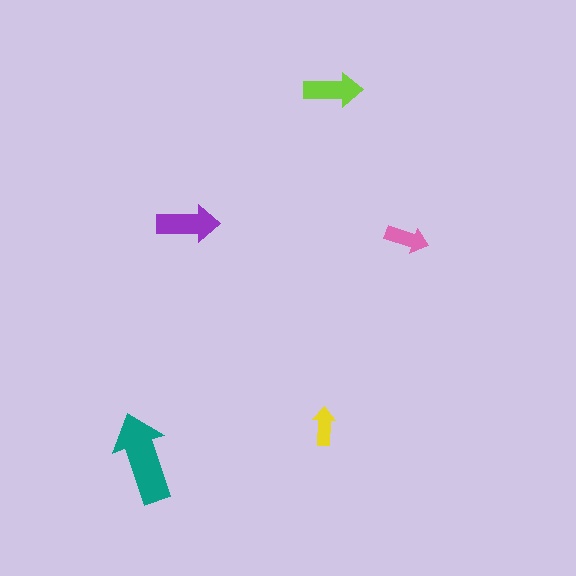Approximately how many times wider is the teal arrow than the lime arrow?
About 1.5 times wider.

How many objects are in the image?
There are 5 objects in the image.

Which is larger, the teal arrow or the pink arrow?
The teal one.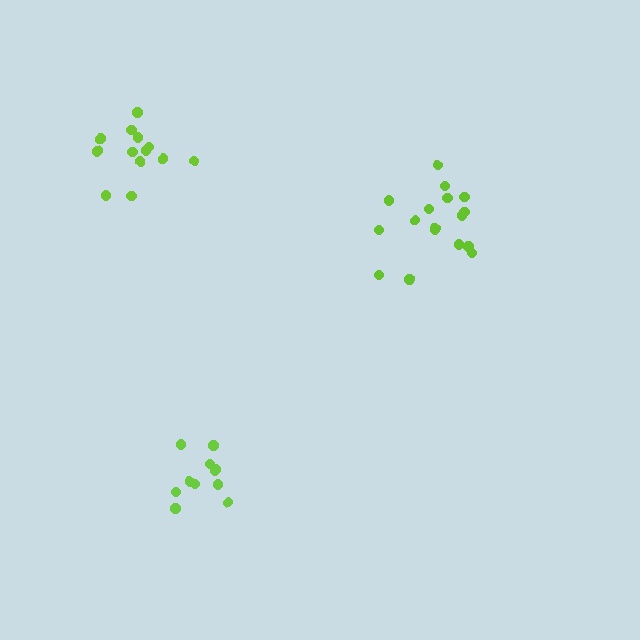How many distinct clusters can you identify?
There are 3 distinct clusters.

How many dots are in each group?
Group 1: 11 dots, Group 2: 17 dots, Group 3: 13 dots (41 total).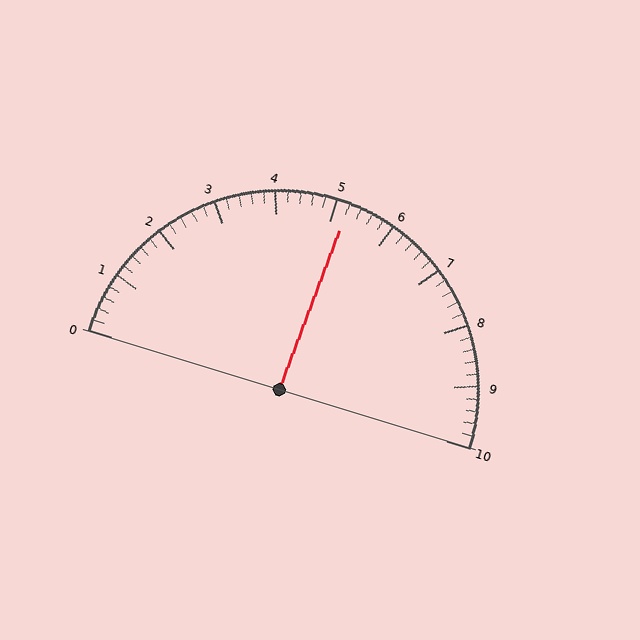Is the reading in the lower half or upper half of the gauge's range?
The reading is in the upper half of the range (0 to 10).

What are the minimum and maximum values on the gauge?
The gauge ranges from 0 to 10.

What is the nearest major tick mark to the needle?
The nearest major tick mark is 5.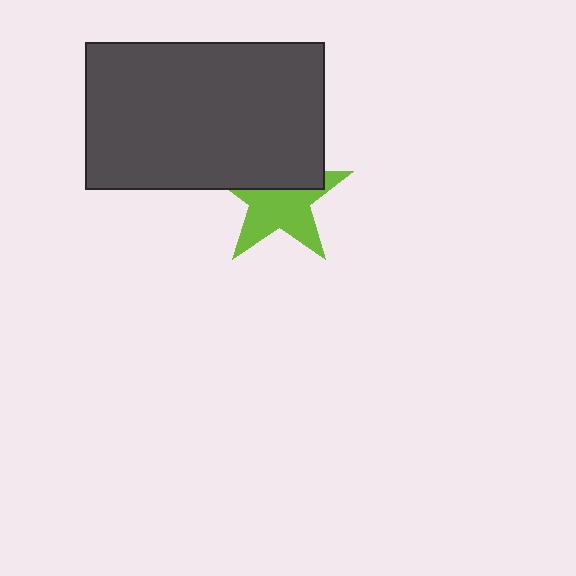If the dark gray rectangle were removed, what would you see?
You would see the complete lime star.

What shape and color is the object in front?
The object in front is a dark gray rectangle.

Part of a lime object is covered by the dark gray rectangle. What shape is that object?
It is a star.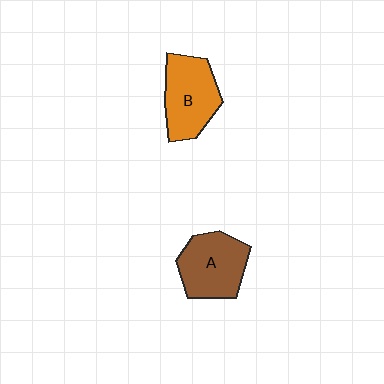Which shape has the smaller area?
Shape A (brown).